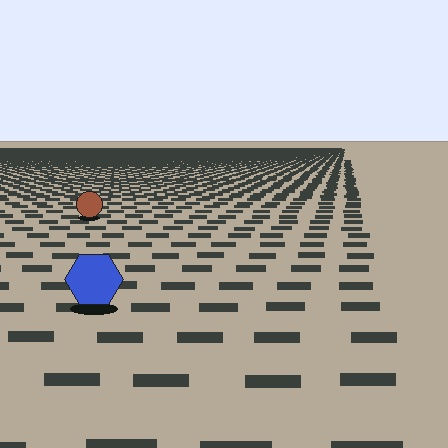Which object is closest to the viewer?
The blue hexagon is closest. The texture marks near it are larger and more spread out.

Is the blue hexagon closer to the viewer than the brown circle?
Yes. The blue hexagon is closer — you can tell from the texture gradient: the ground texture is coarser near it.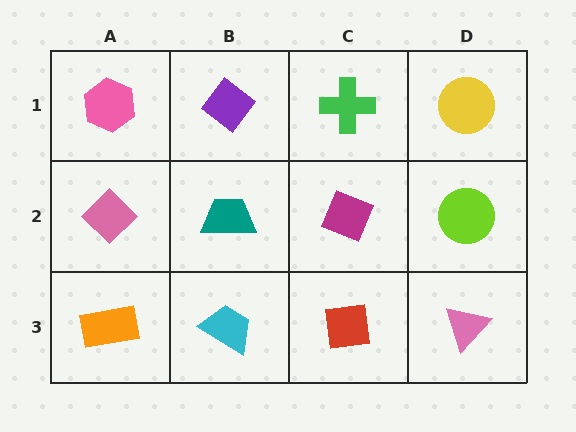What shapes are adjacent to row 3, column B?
A teal trapezoid (row 2, column B), an orange rectangle (row 3, column A), a red square (row 3, column C).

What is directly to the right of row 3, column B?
A red square.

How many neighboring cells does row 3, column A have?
2.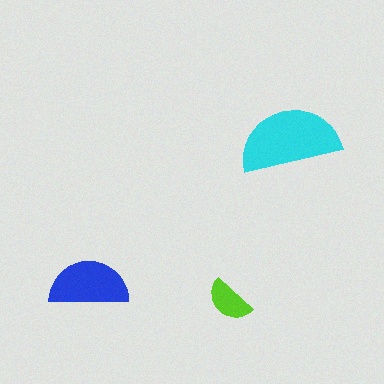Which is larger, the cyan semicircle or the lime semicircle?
The cyan one.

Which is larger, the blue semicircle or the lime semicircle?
The blue one.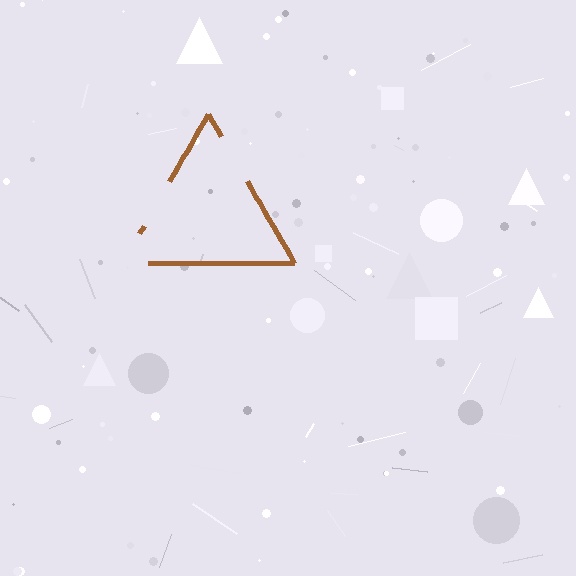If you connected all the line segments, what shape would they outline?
They would outline a triangle.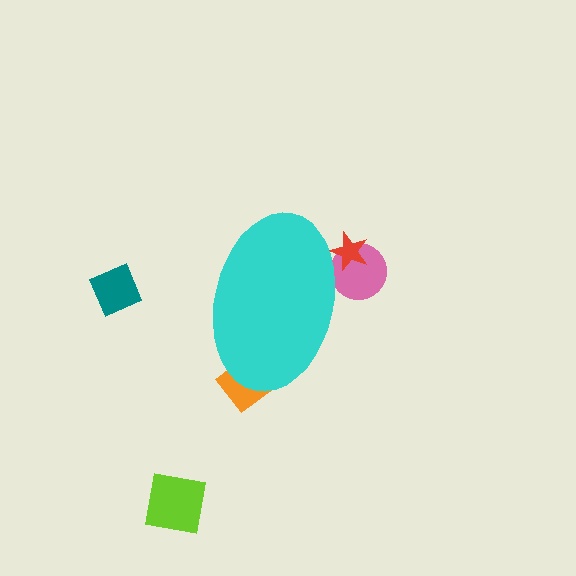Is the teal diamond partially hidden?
No, the teal diamond is fully visible.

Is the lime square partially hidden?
No, the lime square is fully visible.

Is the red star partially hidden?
Yes, the red star is partially hidden behind the cyan ellipse.